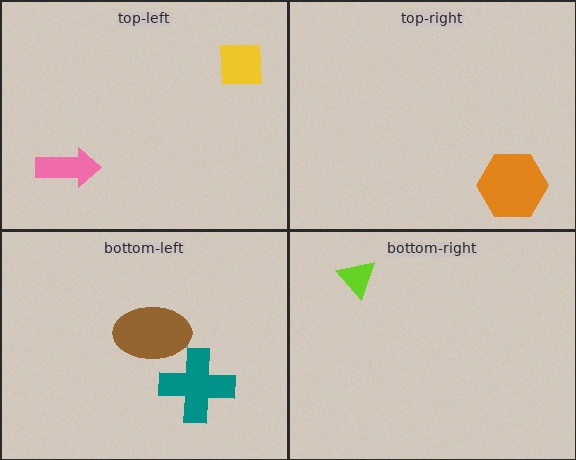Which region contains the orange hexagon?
The top-right region.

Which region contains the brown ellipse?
The bottom-left region.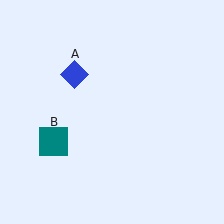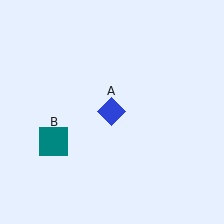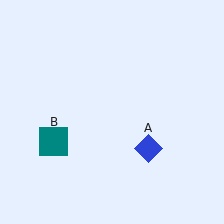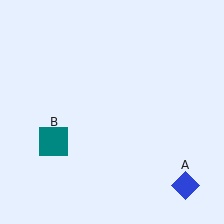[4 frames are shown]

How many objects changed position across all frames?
1 object changed position: blue diamond (object A).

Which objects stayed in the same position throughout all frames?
Teal square (object B) remained stationary.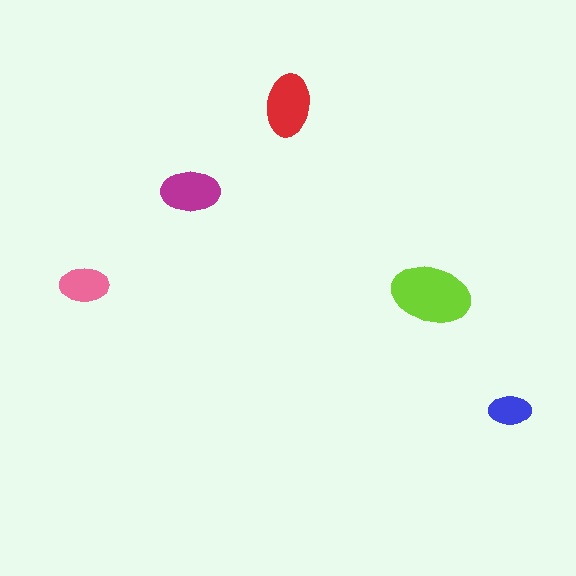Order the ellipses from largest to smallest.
the lime one, the red one, the magenta one, the pink one, the blue one.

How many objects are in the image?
There are 5 objects in the image.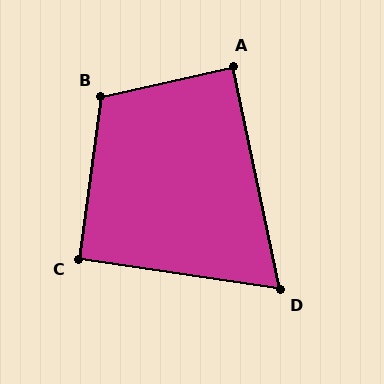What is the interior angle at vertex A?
Approximately 89 degrees (approximately right).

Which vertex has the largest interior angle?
B, at approximately 111 degrees.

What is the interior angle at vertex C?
Approximately 91 degrees (approximately right).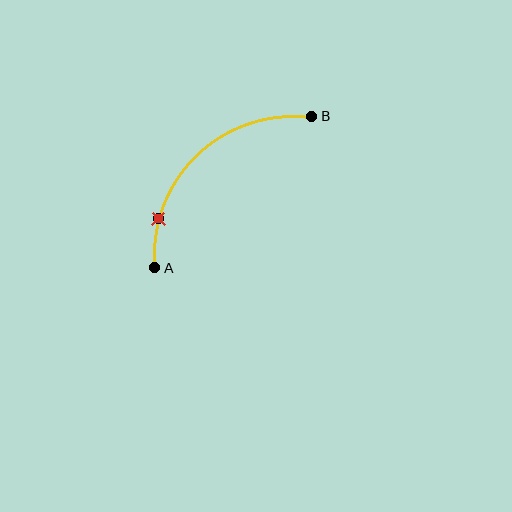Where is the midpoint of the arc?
The arc midpoint is the point on the curve farthest from the straight line joining A and B. It sits above and to the left of that line.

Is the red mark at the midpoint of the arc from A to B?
No. The red mark lies on the arc but is closer to endpoint A. The arc midpoint would be at the point on the curve equidistant along the arc from both A and B.